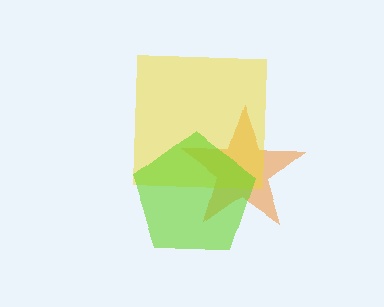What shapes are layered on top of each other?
The layered shapes are: an orange star, a yellow square, a lime pentagon.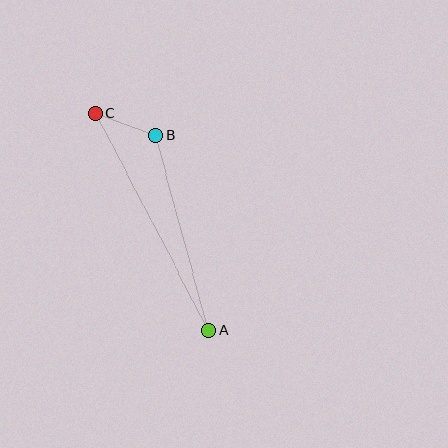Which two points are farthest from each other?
Points A and C are farthest from each other.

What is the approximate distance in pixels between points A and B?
The distance between A and B is approximately 201 pixels.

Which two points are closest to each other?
Points B and C are closest to each other.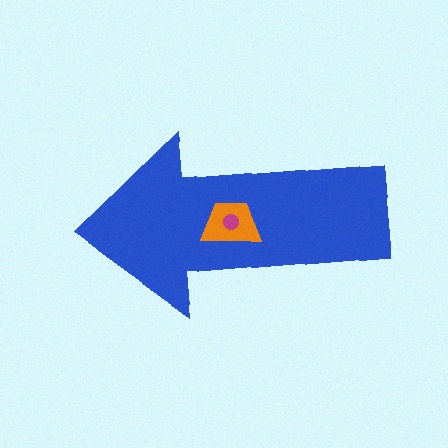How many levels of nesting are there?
3.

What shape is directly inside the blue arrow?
The orange trapezoid.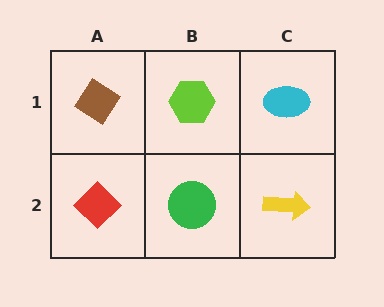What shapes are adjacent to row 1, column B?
A green circle (row 2, column B), a brown diamond (row 1, column A), a cyan ellipse (row 1, column C).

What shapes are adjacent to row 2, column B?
A lime hexagon (row 1, column B), a red diamond (row 2, column A), a yellow arrow (row 2, column C).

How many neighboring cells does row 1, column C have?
2.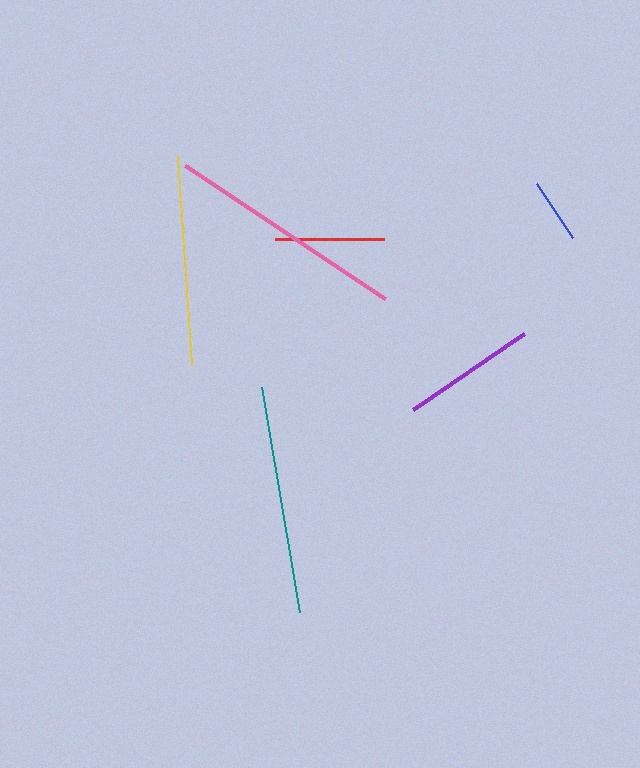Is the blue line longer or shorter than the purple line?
The purple line is longer than the blue line.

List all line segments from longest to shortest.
From longest to shortest: pink, teal, yellow, purple, red, blue.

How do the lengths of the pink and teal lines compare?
The pink and teal lines are approximately the same length.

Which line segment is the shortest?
The blue line is the shortest at approximately 65 pixels.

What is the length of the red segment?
The red segment is approximately 110 pixels long.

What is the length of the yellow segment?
The yellow segment is approximately 209 pixels long.